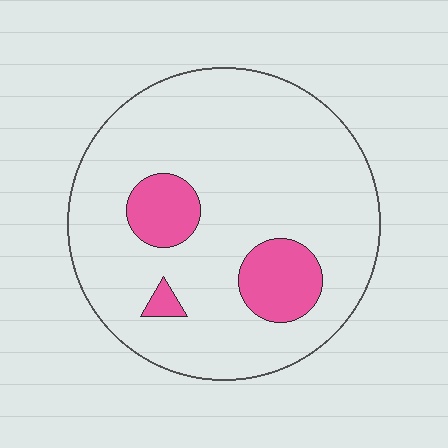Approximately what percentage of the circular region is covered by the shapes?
Approximately 15%.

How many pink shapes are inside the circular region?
3.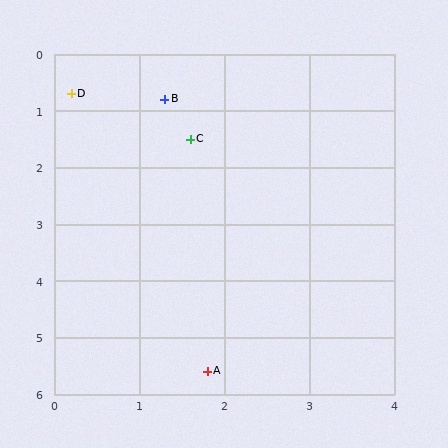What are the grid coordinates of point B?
Point B is at approximately (1.3, 0.8).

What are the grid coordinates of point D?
Point D is at approximately (0.2, 0.7).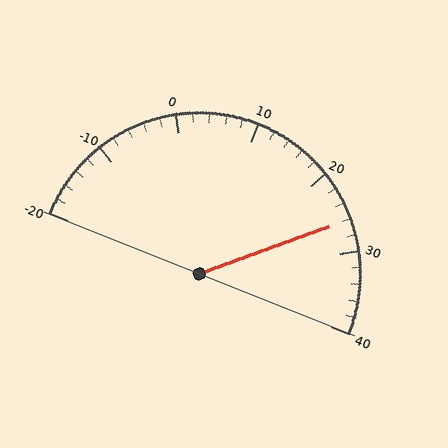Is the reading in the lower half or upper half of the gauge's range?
The reading is in the upper half of the range (-20 to 40).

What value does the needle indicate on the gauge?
The needle indicates approximately 26.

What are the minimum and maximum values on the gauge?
The gauge ranges from -20 to 40.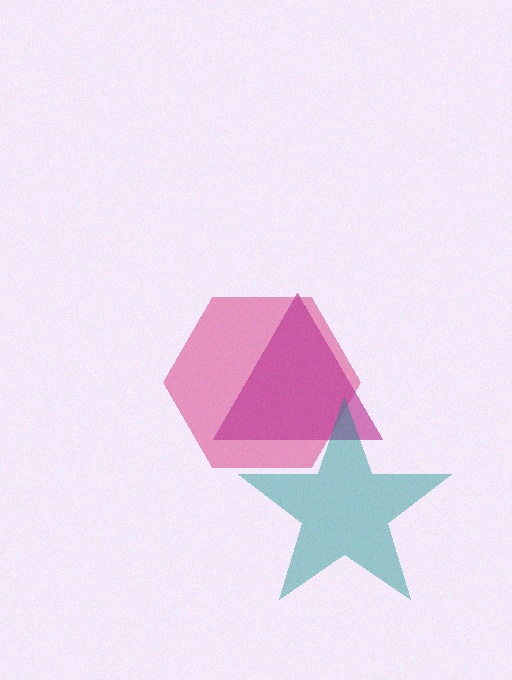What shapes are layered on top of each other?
The layered shapes are: a pink hexagon, a magenta triangle, a teal star.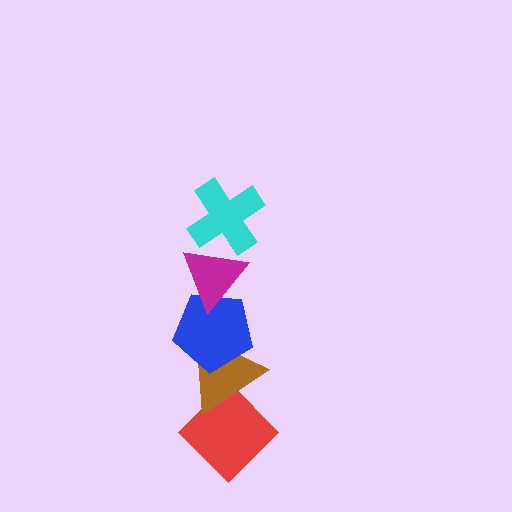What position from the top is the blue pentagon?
The blue pentagon is 3rd from the top.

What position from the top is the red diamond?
The red diamond is 5th from the top.